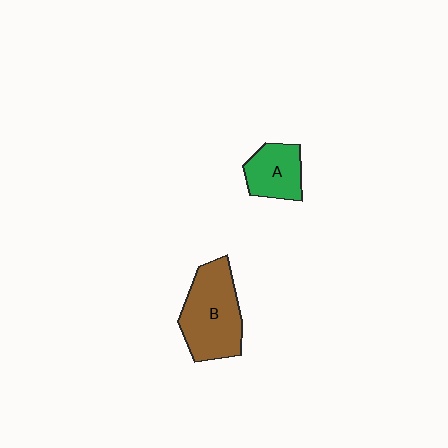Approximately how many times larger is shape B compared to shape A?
Approximately 1.7 times.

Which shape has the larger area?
Shape B (brown).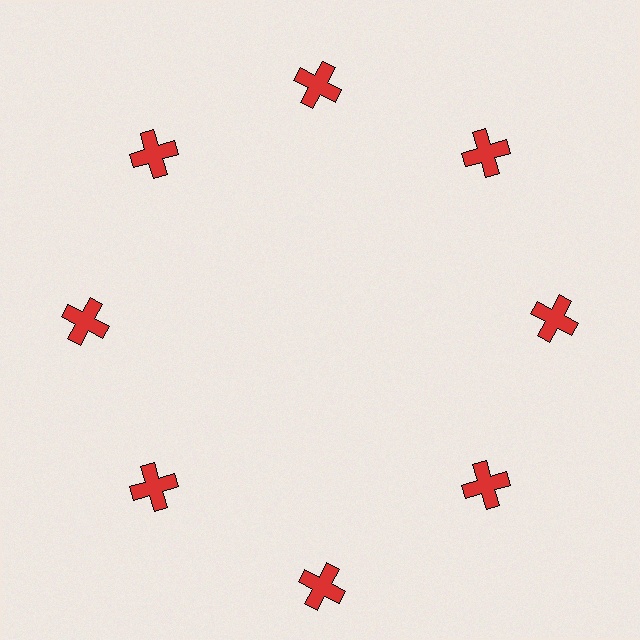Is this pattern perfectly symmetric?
No. The 8 red crosses are arranged in a ring, but one element near the 6 o'clock position is pushed outward from the center, breaking the 8-fold rotational symmetry.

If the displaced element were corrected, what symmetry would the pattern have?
It would have 8-fold rotational symmetry — the pattern would map onto itself every 45 degrees.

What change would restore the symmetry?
The symmetry would be restored by moving it inward, back onto the ring so that all 8 crosses sit at equal angles and equal distance from the center.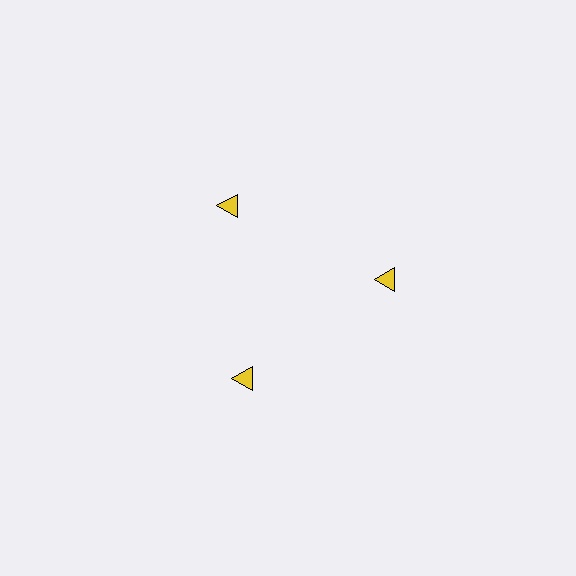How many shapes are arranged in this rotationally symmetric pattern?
There are 3 shapes, arranged in 3 groups of 1.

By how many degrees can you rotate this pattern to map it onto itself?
The pattern maps onto itself every 120 degrees of rotation.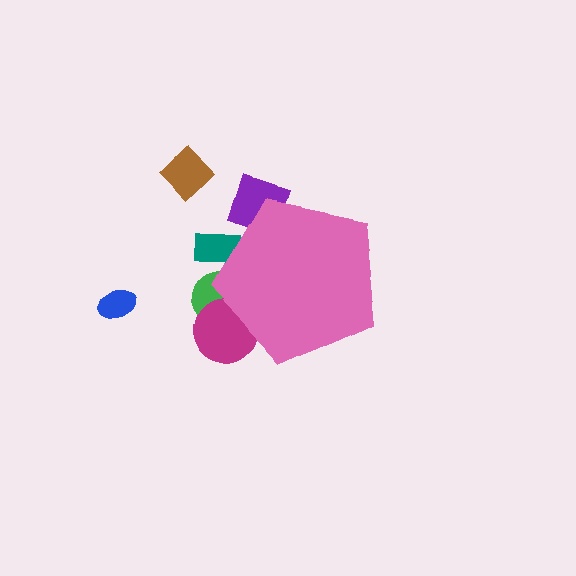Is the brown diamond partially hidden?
No, the brown diamond is fully visible.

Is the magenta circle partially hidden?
Yes, the magenta circle is partially hidden behind the pink pentagon.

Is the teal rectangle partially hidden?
Yes, the teal rectangle is partially hidden behind the pink pentagon.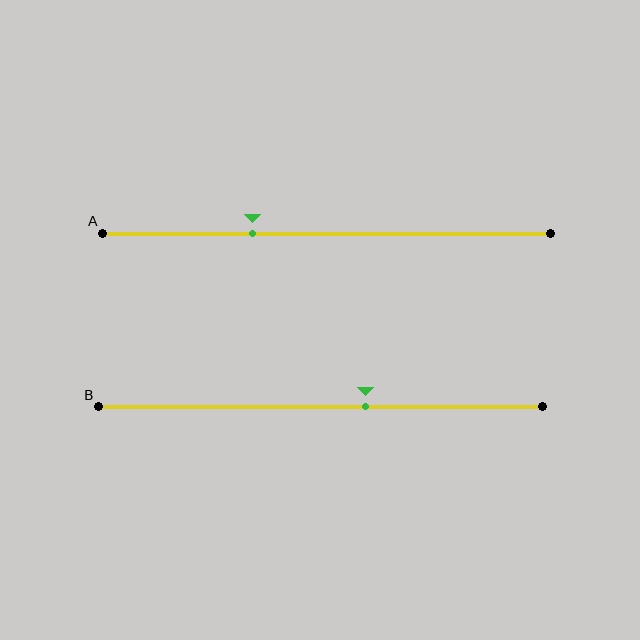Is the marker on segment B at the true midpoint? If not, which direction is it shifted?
No, the marker on segment B is shifted to the right by about 10% of the segment length.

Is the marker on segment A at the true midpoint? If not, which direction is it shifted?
No, the marker on segment A is shifted to the left by about 17% of the segment length.